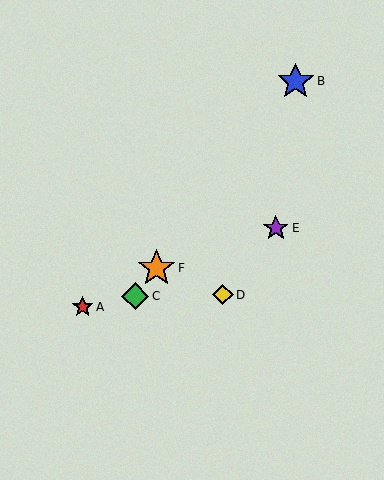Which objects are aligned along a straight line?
Objects B, C, F are aligned along a straight line.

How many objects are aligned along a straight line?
3 objects (B, C, F) are aligned along a straight line.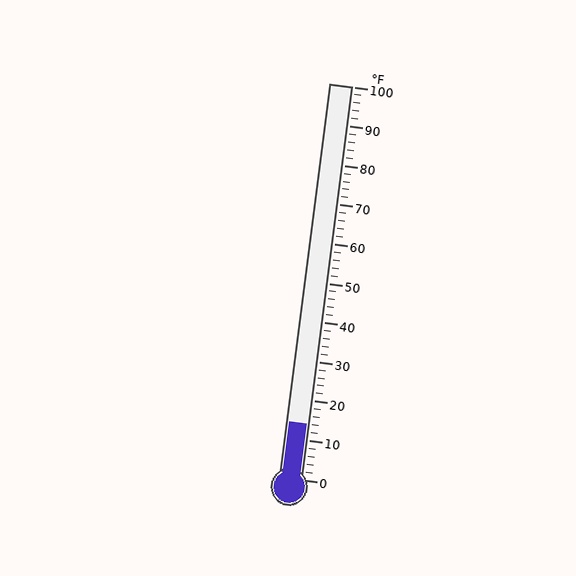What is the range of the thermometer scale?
The thermometer scale ranges from 0°F to 100°F.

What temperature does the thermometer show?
The thermometer shows approximately 14°F.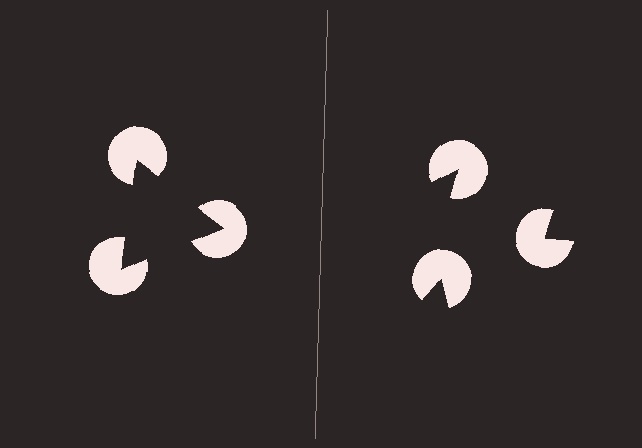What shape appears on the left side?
An illusory triangle.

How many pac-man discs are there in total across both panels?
6 — 3 on each side.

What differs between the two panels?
The pac-man discs are positioned identically on both sides; only the wedge orientations differ. On the left they align to a triangle; on the right they are misaligned.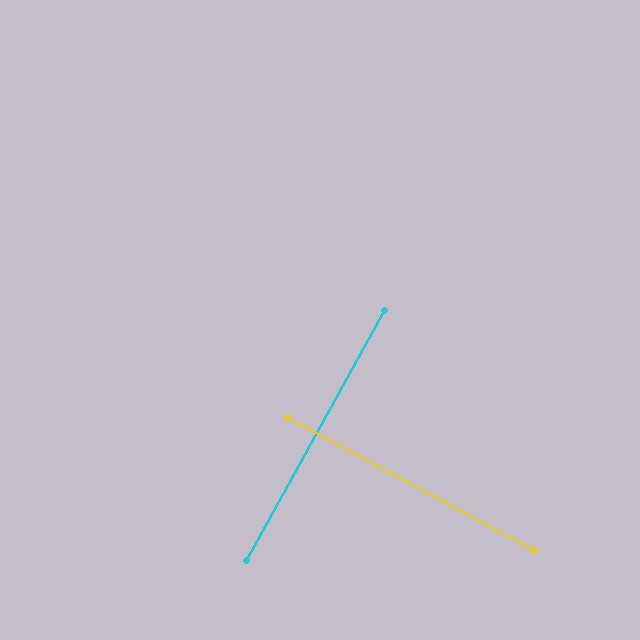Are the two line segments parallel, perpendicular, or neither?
Perpendicular — they meet at approximately 89°.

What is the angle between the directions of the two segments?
Approximately 89 degrees.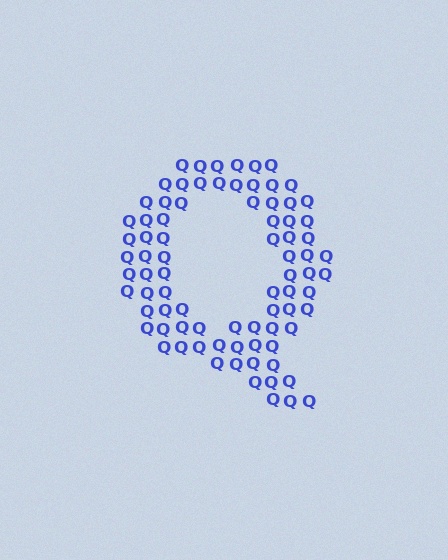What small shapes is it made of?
It is made of small letter Q's.